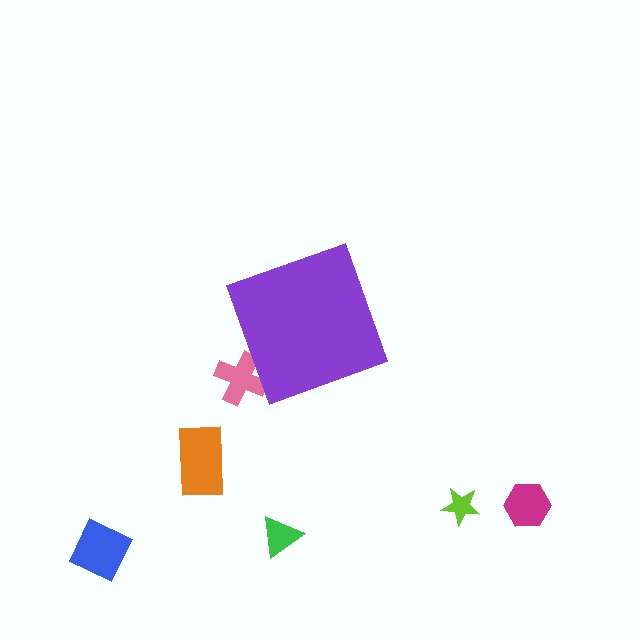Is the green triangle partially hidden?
No, the green triangle is fully visible.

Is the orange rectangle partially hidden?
No, the orange rectangle is fully visible.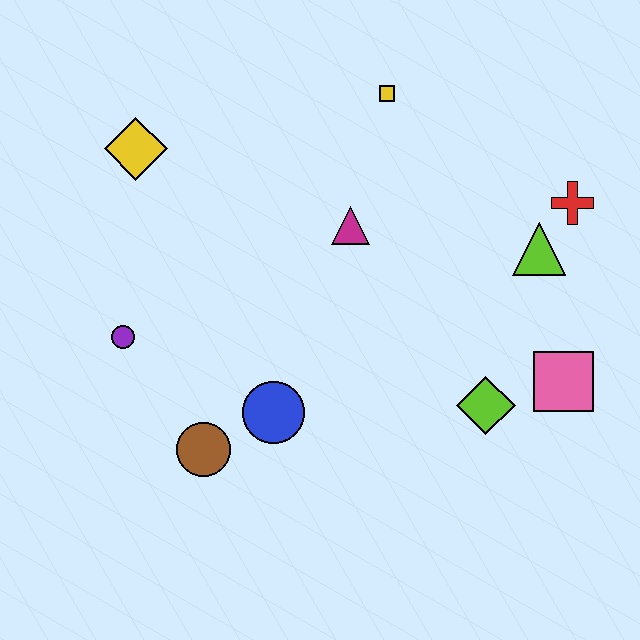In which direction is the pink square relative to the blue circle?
The pink square is to the right of the blue circle.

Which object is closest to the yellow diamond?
The purple circle is closest to the yellow diamond.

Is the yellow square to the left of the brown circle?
No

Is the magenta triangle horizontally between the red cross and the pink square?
No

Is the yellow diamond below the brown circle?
No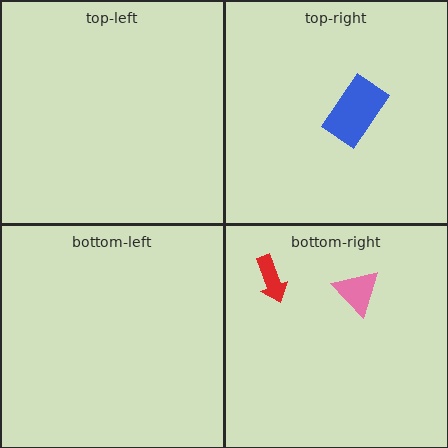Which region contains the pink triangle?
The bottom-right region.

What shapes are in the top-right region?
The blue rectangle.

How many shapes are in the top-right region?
1.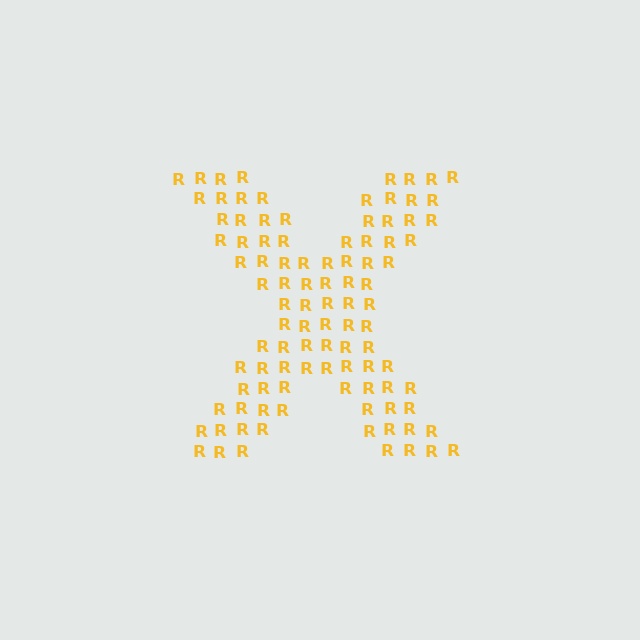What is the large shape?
The large shape is the letter X.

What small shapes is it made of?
It is made of small letter R's.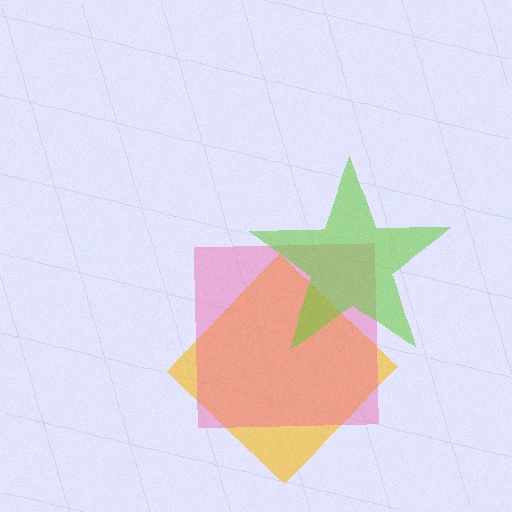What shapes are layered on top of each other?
The layered shapes are: a yellow diamond, a pink square, a lime star.